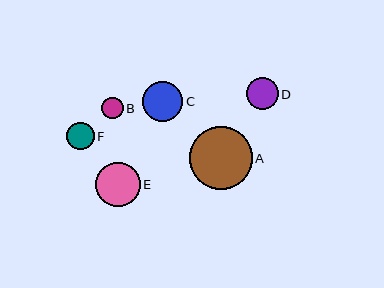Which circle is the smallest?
Circle B is the smallest with a size of approximately 21 pixels.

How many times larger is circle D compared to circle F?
Circle D is approximately 1.2 times the size of circle F.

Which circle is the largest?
Circle A is the largest with a size of approximately 62 pixels.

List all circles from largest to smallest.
From largest to smallest: A, E, C, D, F, B.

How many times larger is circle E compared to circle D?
Circle E is approximately 1.4 times the size of circle D.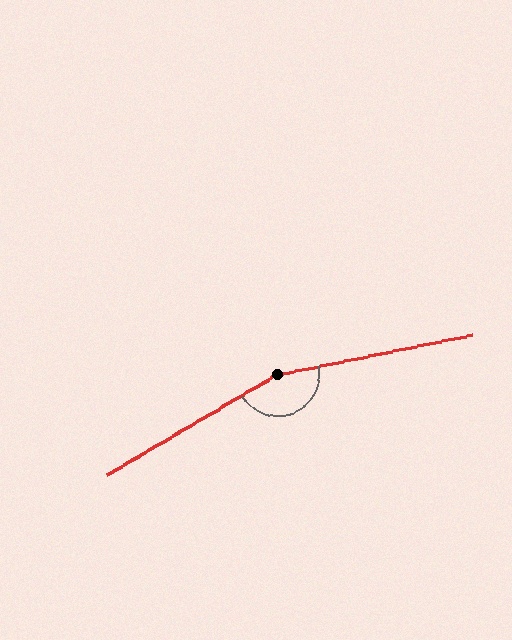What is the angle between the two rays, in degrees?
Approximately 161 degrees.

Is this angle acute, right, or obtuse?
It is obtuse.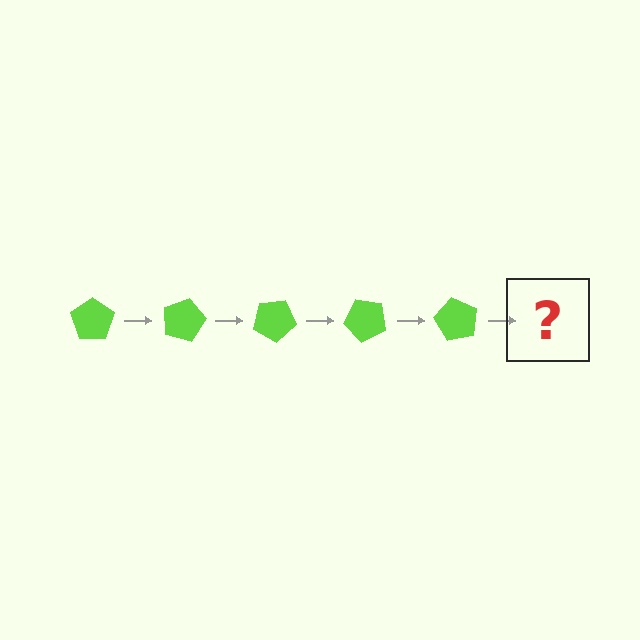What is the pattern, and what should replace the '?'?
The pattern is that the pentagon rotates 15 degrees each step. The '?' should be a lime pentagon rotated 75 degrees.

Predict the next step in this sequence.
The next step is a lime pentagon rotated 75 degrees.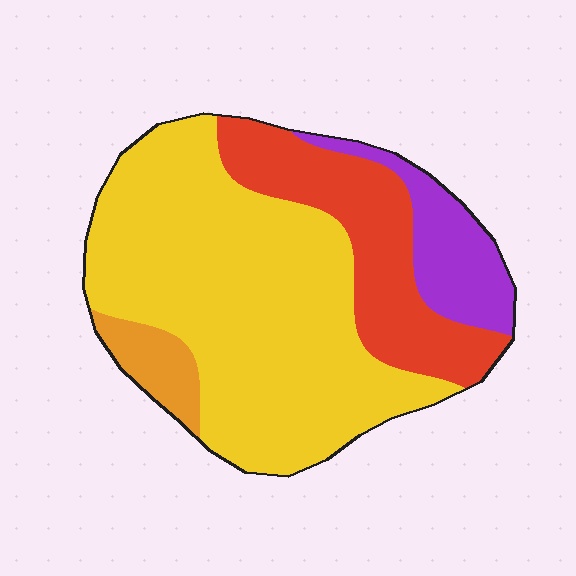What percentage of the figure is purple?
Purple covers 11% of the figure.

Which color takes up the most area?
Yellow, at roughly 60%.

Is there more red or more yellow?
Yellow.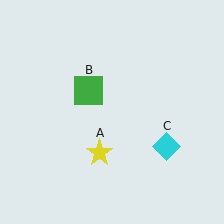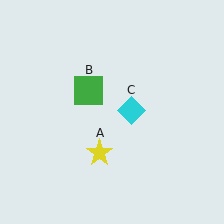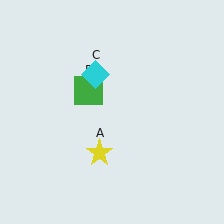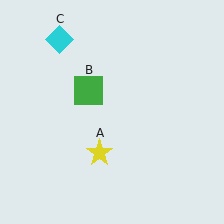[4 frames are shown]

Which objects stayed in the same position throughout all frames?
Yellow star (object A) and green square (object B) remained stationary.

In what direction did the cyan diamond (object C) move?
The cyan diamond (object C) moved up and to the left.